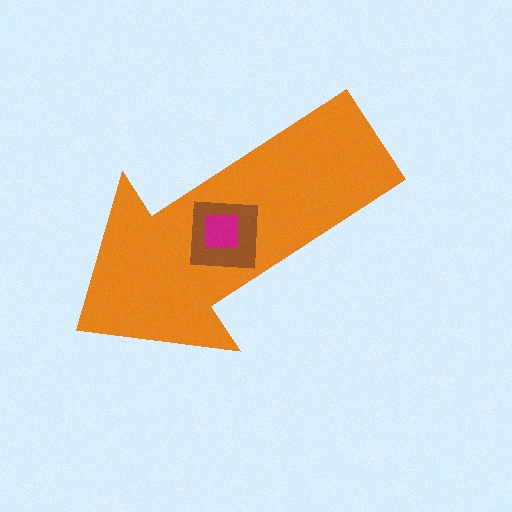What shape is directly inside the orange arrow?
The brown square.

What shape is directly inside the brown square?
The magenta square.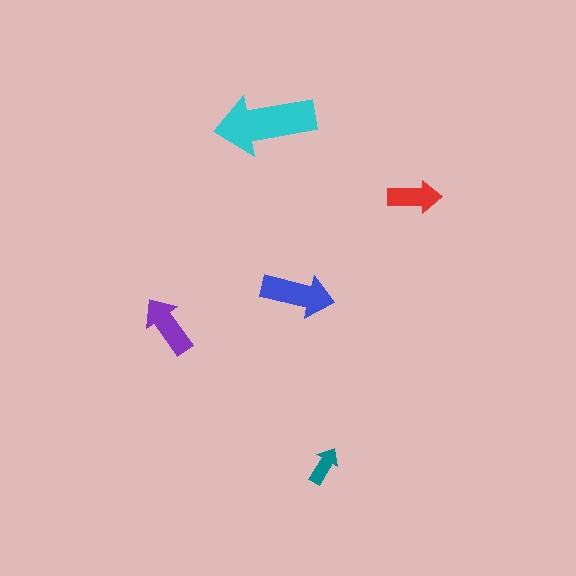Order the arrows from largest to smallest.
the cyan one, the blue one, the purple one, the red one, the teal one.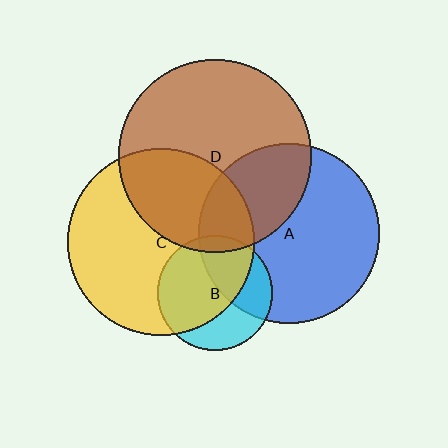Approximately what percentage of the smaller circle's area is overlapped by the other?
Approximately 65%.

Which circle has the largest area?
Circle D (brown).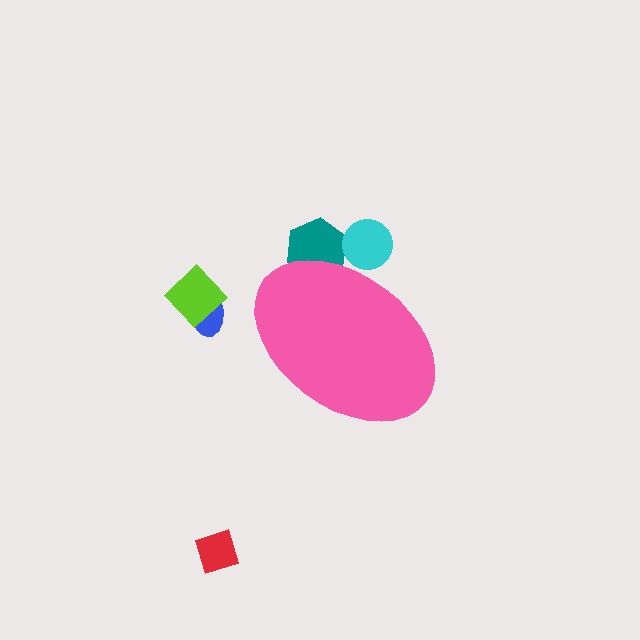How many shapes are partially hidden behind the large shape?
2 shapes are partially hidden.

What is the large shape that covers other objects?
A pink ellipse.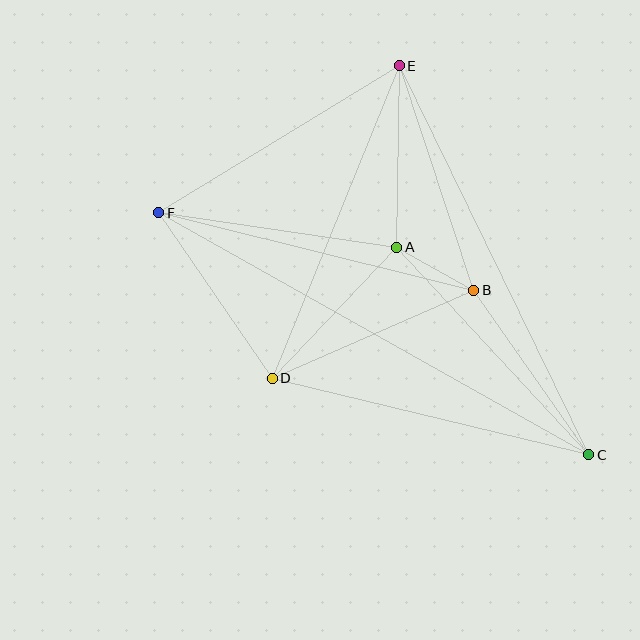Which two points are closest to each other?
Points A and B are closest to each other.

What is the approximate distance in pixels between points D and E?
The distance between D and E is approximately 337 pixels.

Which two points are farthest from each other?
Points C and F are farthest from each other.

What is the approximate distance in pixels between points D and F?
The distance between D and F is approximately 201 pixels.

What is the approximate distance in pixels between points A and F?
The distance between A and F is approximately 241 pixels.